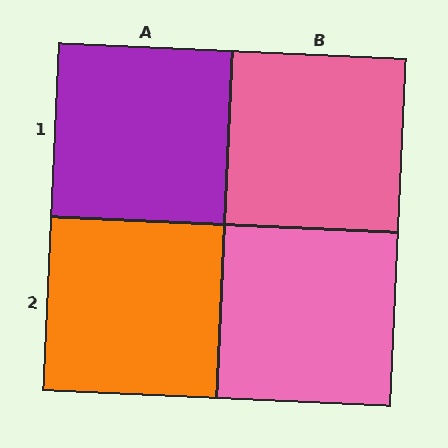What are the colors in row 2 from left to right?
Orange, pink.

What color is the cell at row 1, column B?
Pink.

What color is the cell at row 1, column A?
Purple.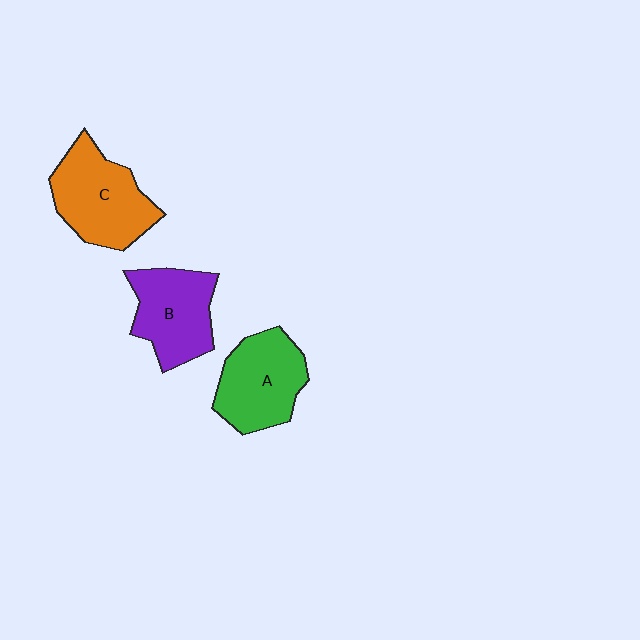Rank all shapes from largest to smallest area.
From largest to smallest: C (orange), A (green), B (purple).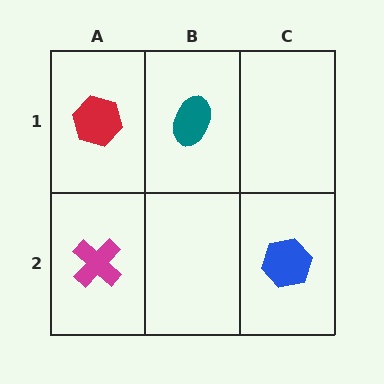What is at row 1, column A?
A red hexagon.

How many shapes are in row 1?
2 shapes.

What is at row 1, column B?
A teal ellipse.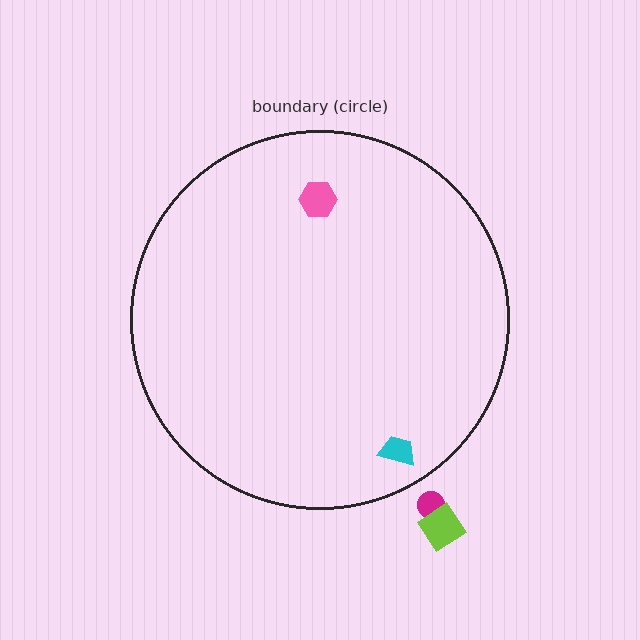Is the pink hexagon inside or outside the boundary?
Inside.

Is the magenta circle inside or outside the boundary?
Outside.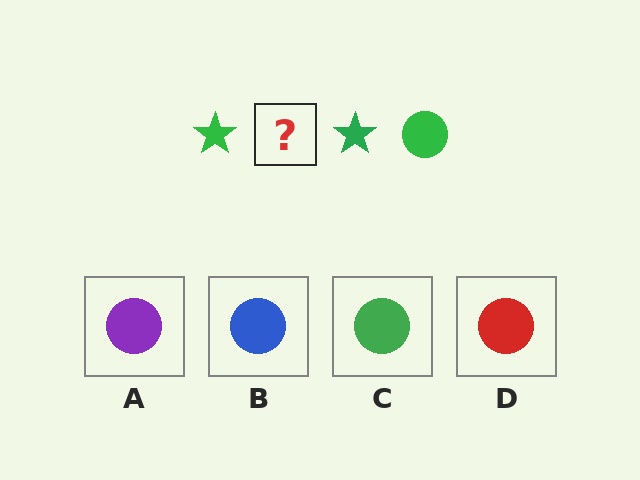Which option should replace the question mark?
Option C.